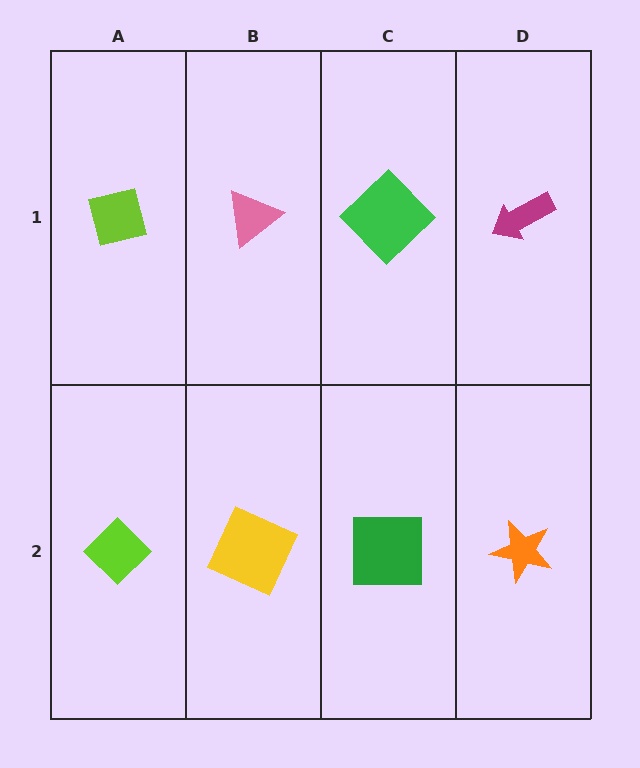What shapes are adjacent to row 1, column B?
A yellow square (row 2, column B), a lime square (row 1, column A), a green diamond (row 1, column C).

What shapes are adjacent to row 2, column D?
A magenta arrow (row 1, column D), a green square (row 2, column C).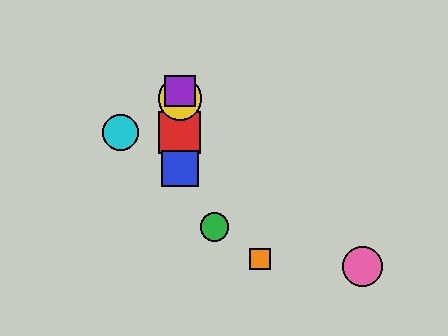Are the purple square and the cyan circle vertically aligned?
No, the purple square is at x≈180 and the cyan circle is at x≈120.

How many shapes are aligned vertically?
4 shapes (the red square, the blue square, the yellow circle, the purple square) are aligned vertically.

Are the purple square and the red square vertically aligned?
Yes, both are at x≈180.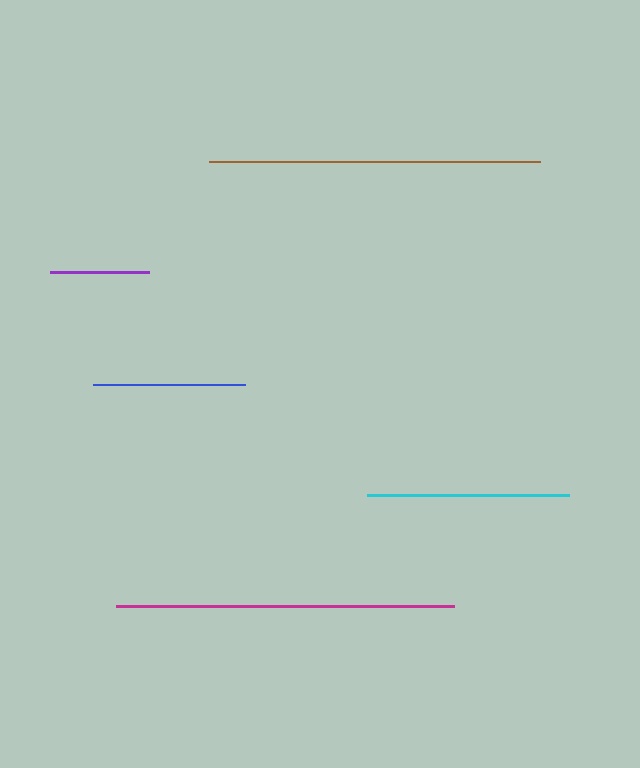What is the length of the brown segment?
The brown segment is approximately 331 pixels long.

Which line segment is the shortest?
The purple line is the shortest at approximately 99 pixels.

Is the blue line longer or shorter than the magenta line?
The magenta line is longer than the blue line.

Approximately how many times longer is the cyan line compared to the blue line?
The cyan line is approximately 1.3 times the length of the blue line.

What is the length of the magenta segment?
The magenta segment is approximately 338 pixels long.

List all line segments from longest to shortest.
From longest to shortest: magenta, brown, cyan, blue, purple.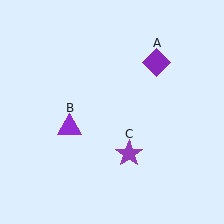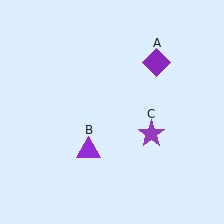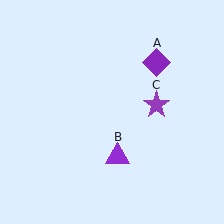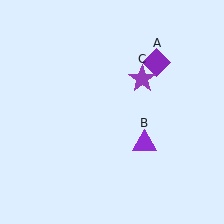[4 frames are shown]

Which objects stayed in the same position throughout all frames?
Purple diamond (object A) remained stationary.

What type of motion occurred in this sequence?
The purple triangle (object B), purple star (object C) rotated counterclockwise around the center of the scene.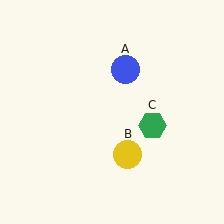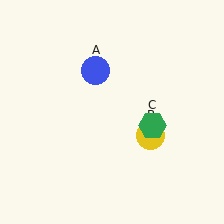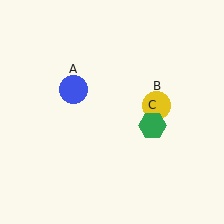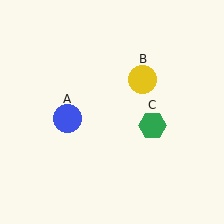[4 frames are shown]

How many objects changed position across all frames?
2 objects changed position: blue circle (object A), yellow circle (object B).